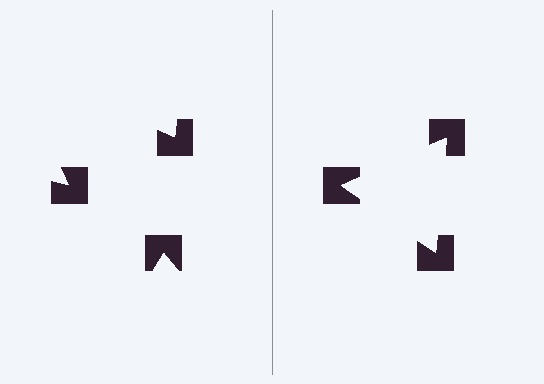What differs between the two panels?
The notched squares are positioned identically on both sides; only the wedge orientations differ. On the right they align to a triangle; on the left they are misaligned.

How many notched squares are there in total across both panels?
6 — 3 on each side.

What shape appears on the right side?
An illusory triangle.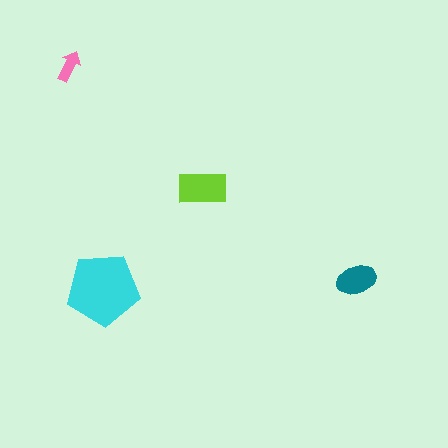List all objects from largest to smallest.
The cyan pentagon, the lime rectangle, the teal ellipse, the pink arrow.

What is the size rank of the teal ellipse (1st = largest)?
3rd.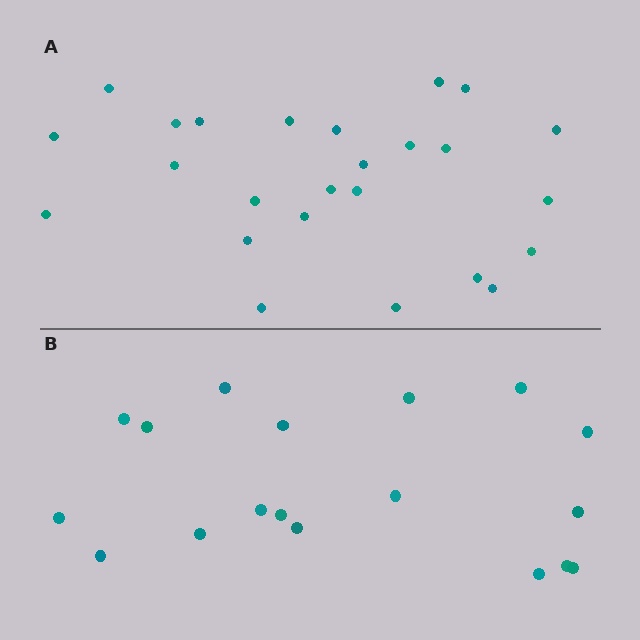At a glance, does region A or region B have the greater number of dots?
Region A (the top region) has more dots.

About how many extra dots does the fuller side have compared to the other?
Region A has roughly 8 or so more dots than region B.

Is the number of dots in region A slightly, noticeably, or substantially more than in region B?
Region A has noticeably more, but not dramatically so. The ratio is roughly 1.4 to 1.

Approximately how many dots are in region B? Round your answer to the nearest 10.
About 20 dots. (The exact count is 18, which rounds to 20.)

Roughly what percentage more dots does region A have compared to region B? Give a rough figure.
About 40% more.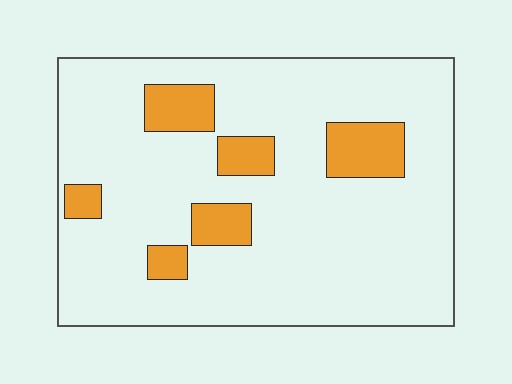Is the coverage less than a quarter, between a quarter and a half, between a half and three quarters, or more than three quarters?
Less than a quarter.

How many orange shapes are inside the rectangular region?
6.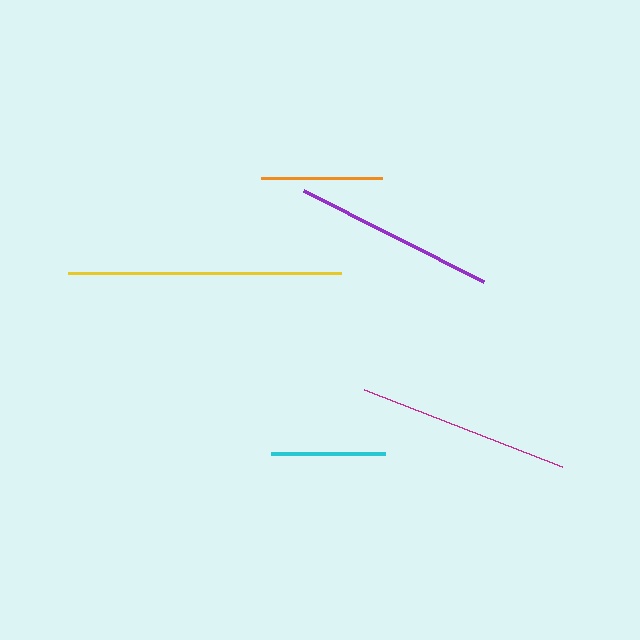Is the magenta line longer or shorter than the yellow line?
The yellow line is longer than the magenta line.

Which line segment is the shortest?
The cyan line is the shortest at approximately 114 pixels.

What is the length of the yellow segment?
The yellow segment is approximately 273 pixels long.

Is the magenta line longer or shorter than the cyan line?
The magenta line is longer than the cyan line.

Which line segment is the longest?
The yellow line is the longest at approximately 273 pixels.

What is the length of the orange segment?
The orange segment is approximately 120 pixels long.